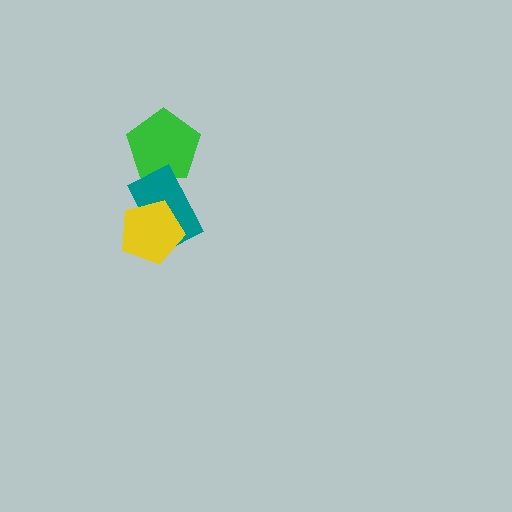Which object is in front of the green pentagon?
The teal rectangle is in front of the green pentagon.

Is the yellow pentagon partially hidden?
No, no other shape covers it.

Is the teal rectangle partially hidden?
Yes, it is partially covered by another shape.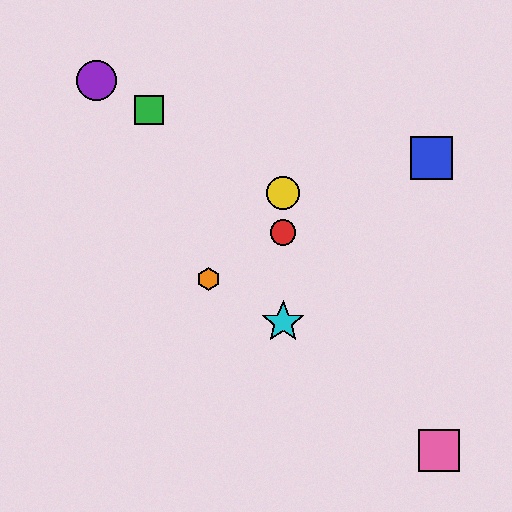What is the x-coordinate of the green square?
The green square is at x≈149.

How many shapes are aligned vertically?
3 shapes (the red circle, the yellow circle, the cyan star) are aligned vertically.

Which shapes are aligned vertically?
The red circle, the yellow circle, the cyan star are aligned vertically.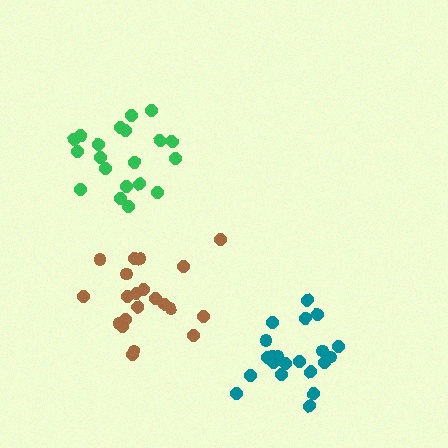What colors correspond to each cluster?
The clusters are colored: teal, brown, green.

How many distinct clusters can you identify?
There are 3 distinct clusters.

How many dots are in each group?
Group 1: 21 dots, Group 2: 21 dots, Group 3: 20 dots (62 total).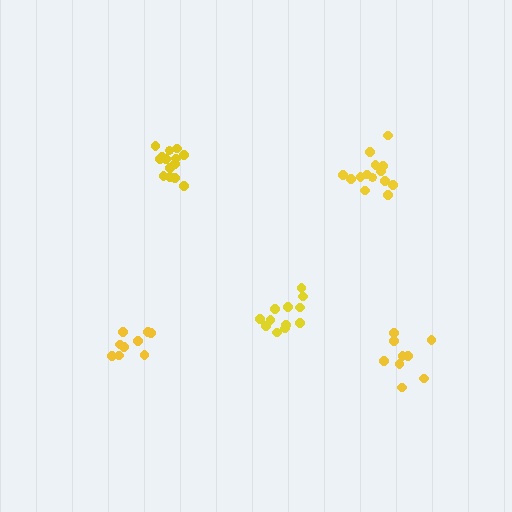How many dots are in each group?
Group 1: 12 dots, Group 2: 14 dots, Group 3: 9 dots, Group 4: 9 dots, Group 5: 14 dots (58 total).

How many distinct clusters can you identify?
There are 5 distinct clusters.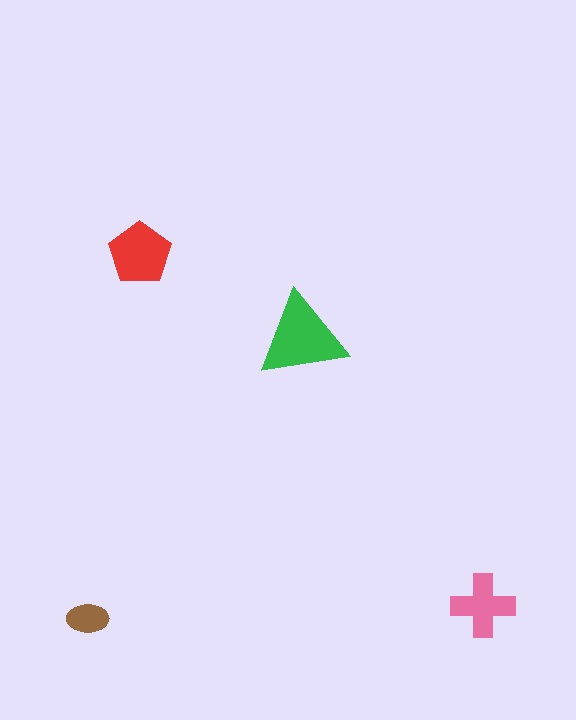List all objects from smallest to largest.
The brown ellipse, the pink cross, the red pentagon, the green triangle.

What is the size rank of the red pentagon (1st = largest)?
2nd.